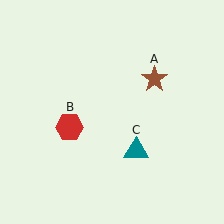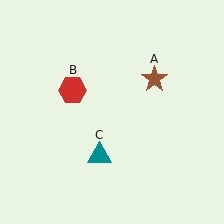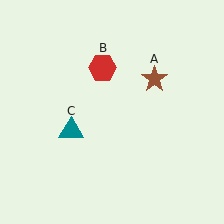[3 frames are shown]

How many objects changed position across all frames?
2 objects changed position: red hexagon (object B), teal triangle (object C).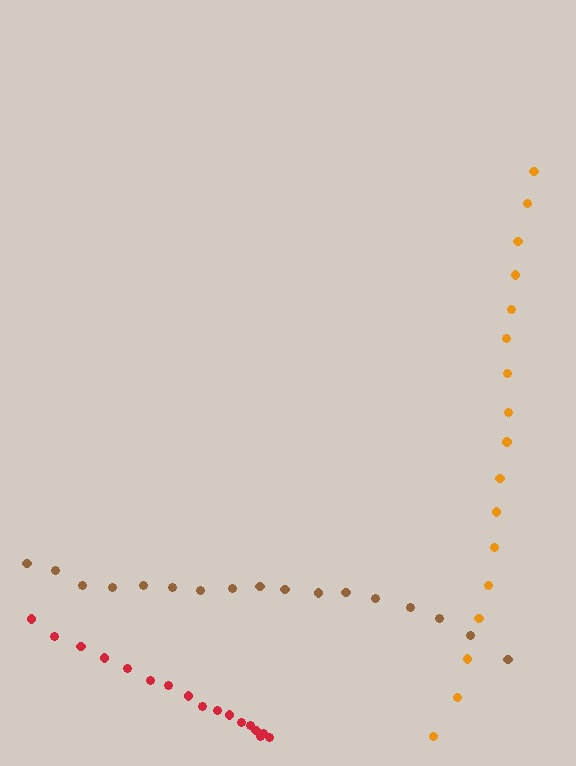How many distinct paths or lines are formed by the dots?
There are 3 distinct paths.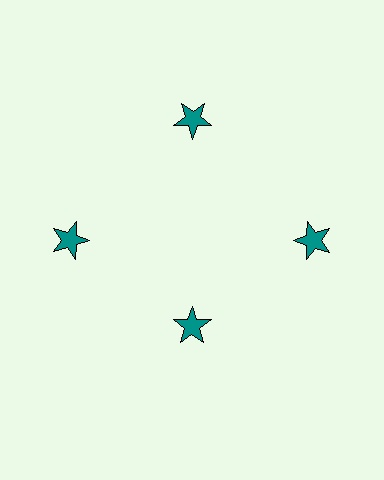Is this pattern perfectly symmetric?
No. The 4 teal stars are arranged in a ring, but one element near the 6 o'clock position is pulled inward toward the center, breaking the 4-fold rotational symmetry.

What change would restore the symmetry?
The symmetry would be restored by moving it outward, back onto the ring so that all 4 stars sit at equal angles and equal distance from the center.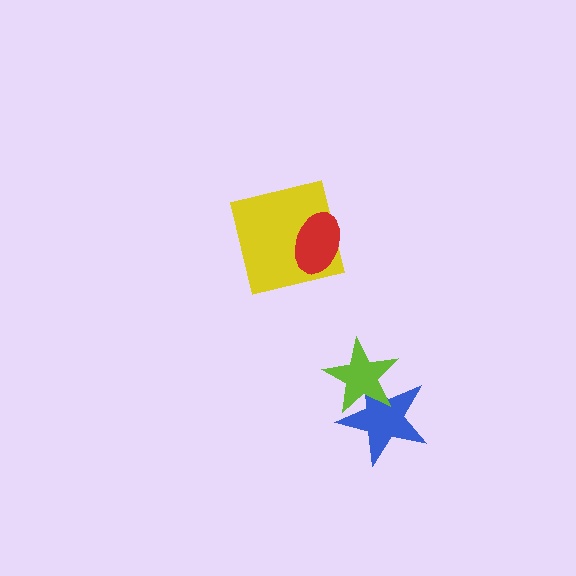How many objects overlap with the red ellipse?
1 object overlaps with the red ellipse.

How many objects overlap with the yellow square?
1 object overlaps with the yellow square.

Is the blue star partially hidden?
Yes, it is partially covered by another shape.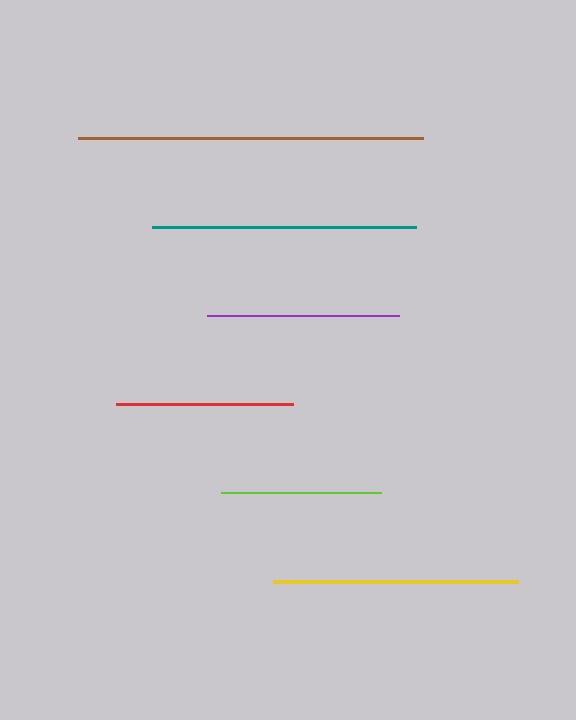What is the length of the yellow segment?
The yellow segment is approximately 245 pixels long.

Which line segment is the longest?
The brown line is the longest at approximately 345 pixels.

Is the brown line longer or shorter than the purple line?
The brown line is longer than the purple line.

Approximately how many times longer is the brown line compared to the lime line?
The brown line is approximately 2.1 times the length of the lime line.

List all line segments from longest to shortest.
From longest to shortest: brown, teal, yellow, purple, red, lime.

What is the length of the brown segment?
The brown segment is approximately 345 pixels long.